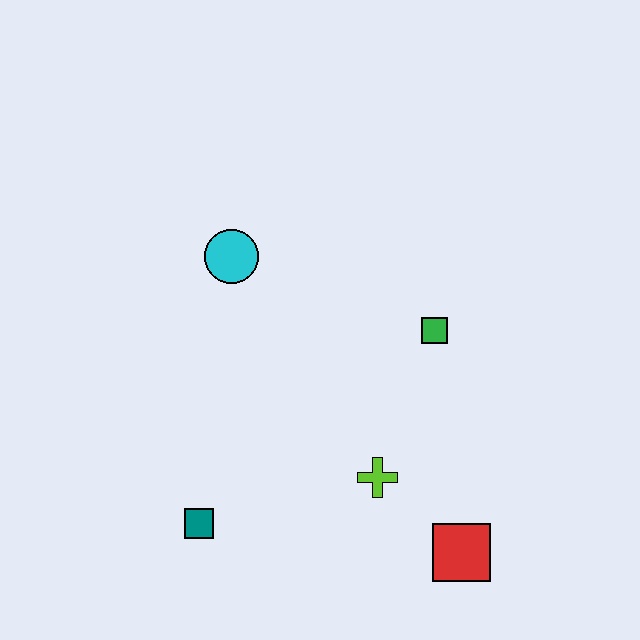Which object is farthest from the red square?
The cyan circle is farthest from the red square.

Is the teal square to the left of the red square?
Yes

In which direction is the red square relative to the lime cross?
The red square is to the right of the lime cross.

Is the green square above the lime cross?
Yes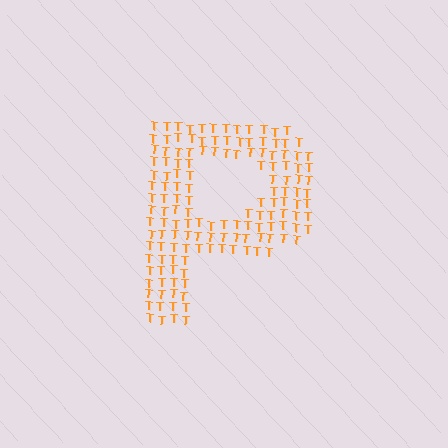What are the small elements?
The small elements are letter T's.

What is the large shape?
The large shape is the letter P.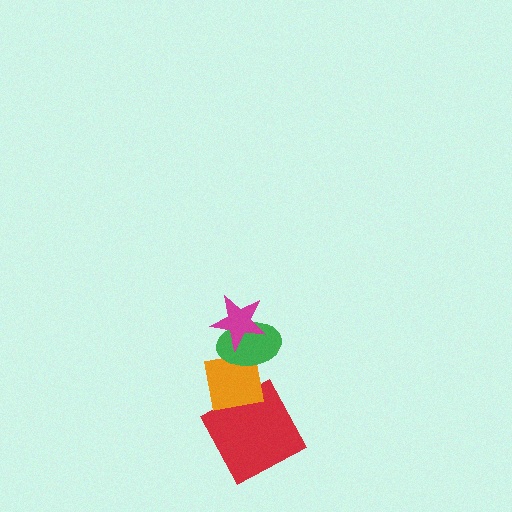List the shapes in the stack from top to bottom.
From top to bottom: the magenta star, the green ellipse, the orange square, the red square.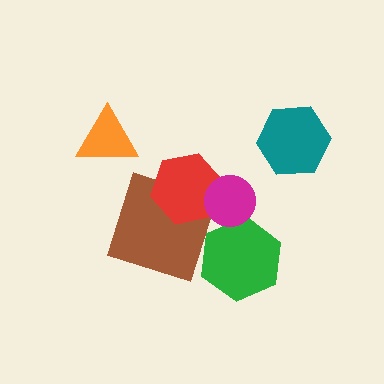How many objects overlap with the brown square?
1 object overlaps with the brown square.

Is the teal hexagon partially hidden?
No, no other shape covers it.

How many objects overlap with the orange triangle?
0 objects overlap with the orange triangle.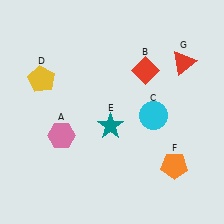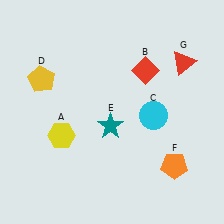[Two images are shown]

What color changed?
The hexagon (A) changed from pink in Image 1 to yellow in Image 2.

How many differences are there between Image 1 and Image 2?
There is 1 difference between the two images.